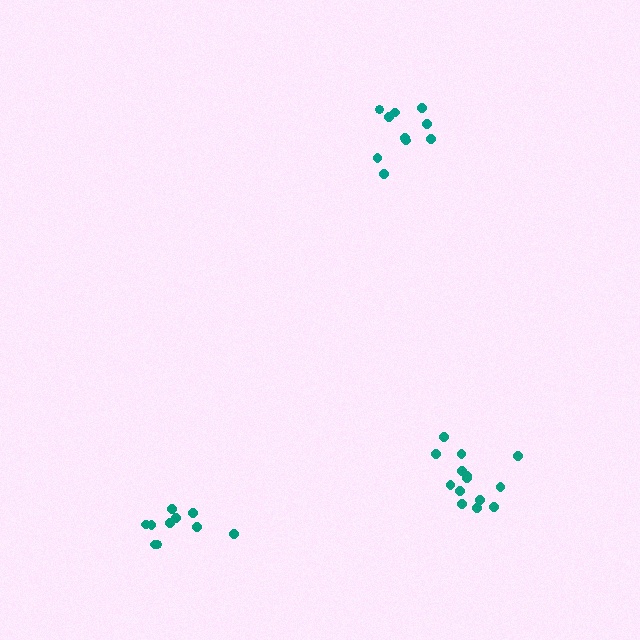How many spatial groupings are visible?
There are 3 spatial groupings.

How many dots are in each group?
Group 1: 10 dots, Group 2: 11 dots, Group 3: 14 dots (35 total).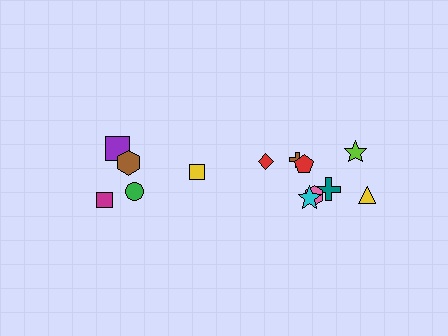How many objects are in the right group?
There are 8 objects.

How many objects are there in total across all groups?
There are 13 objects.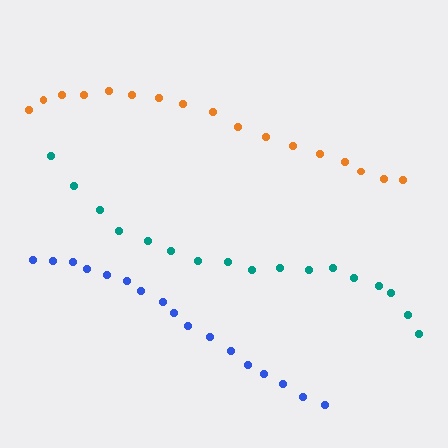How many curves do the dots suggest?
There are 3 distinct paths.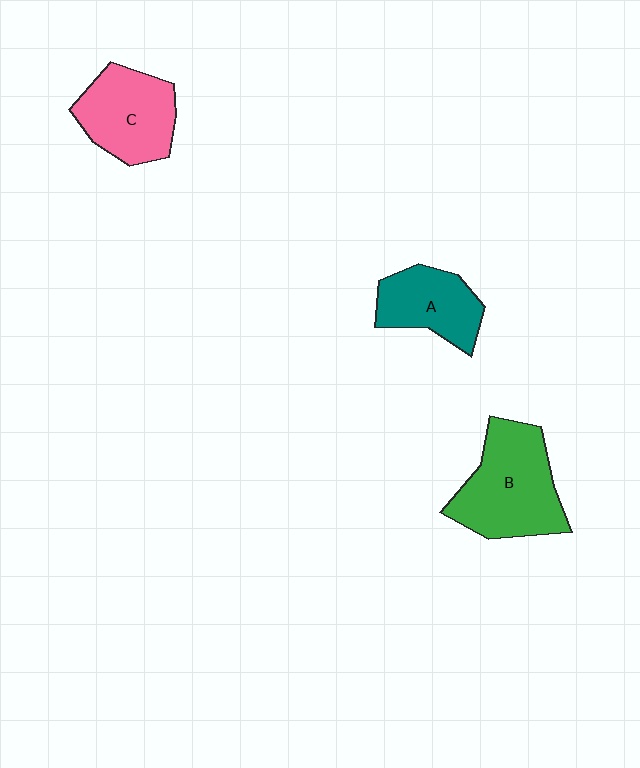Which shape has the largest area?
Shape B (green).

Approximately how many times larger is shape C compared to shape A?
Approximately 1.2 times.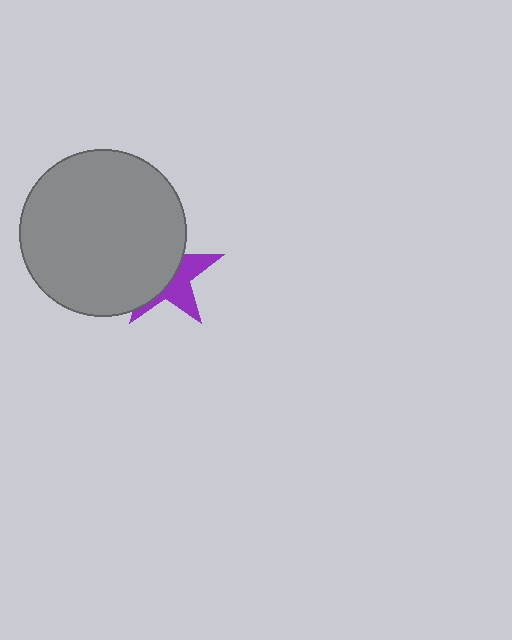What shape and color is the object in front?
The object in front is a gray circle.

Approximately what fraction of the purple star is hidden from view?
Roughly 59% of the purple star is hidden behind the gray circle.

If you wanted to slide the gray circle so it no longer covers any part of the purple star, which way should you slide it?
Slide it left — that is the most direct way to separate the two shapes.